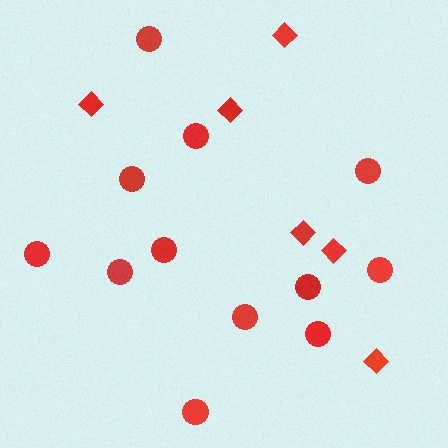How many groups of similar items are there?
There are 2 groups: one group of diamonds (6) and one group of circles (12).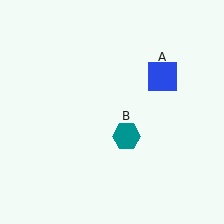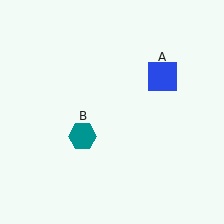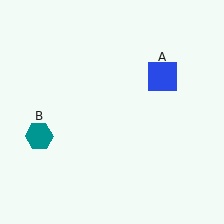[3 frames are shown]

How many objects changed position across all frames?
1 object changed position: teal hexagon (object B).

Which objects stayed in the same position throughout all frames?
Blue square (object A) remained stationary.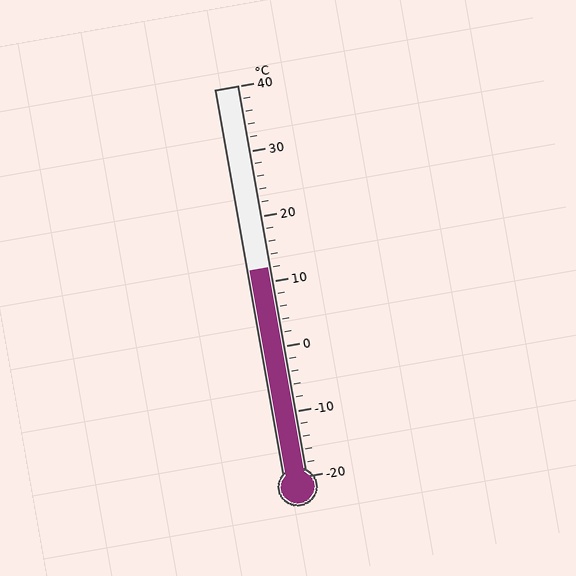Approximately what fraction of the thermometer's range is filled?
The thermometer is filled to approximately 55% of its range.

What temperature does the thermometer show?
The thermometer shows approximately 12°C.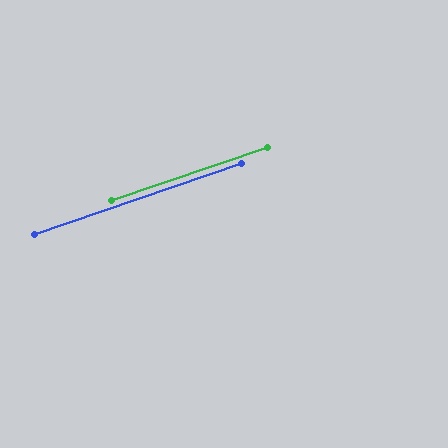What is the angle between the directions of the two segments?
Approximately 0 degrees.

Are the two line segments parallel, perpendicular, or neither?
Parallel — their directions differ by only 0.3°.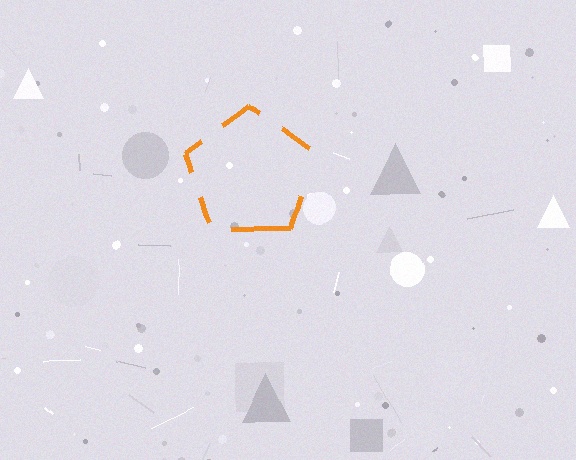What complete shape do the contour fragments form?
The contour fragments form a pentagon.